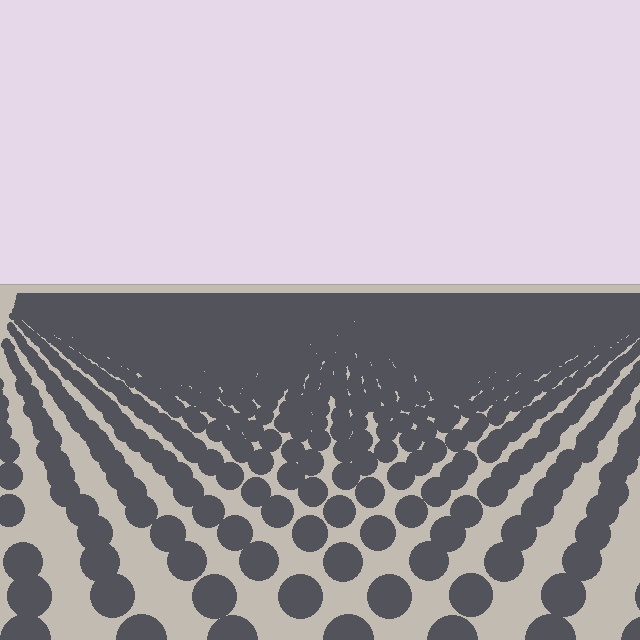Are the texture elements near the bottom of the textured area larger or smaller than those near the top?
Larger. Near the bottom, elements are closer to the viewer and appear at a bigger on-screen size.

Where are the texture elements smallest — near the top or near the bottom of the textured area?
Near the top.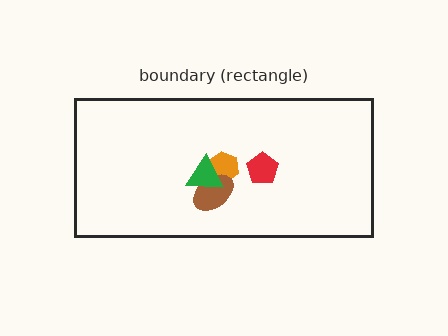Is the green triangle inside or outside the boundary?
Inside.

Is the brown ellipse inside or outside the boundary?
Inside.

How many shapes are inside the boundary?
4 inside, 0 outside.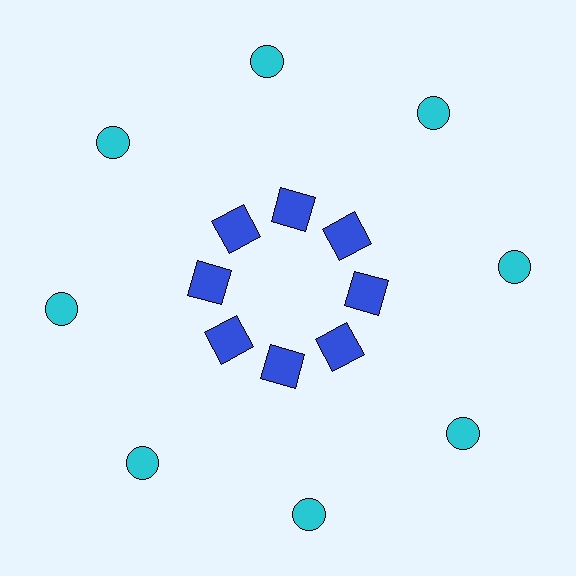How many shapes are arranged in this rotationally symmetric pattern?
There are 16 shapes, arranged in 8 groups of 2.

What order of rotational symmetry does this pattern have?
This pattern has 8-fold rotational symmetry.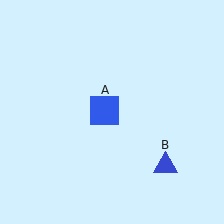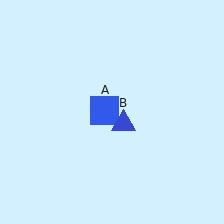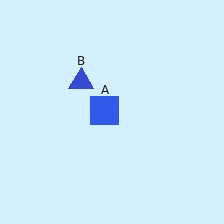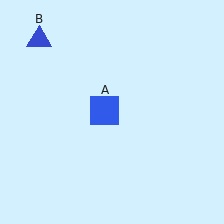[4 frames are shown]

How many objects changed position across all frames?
1 object changed position: blue triangle (object B).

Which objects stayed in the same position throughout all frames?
Blue square (object A) remained stationary.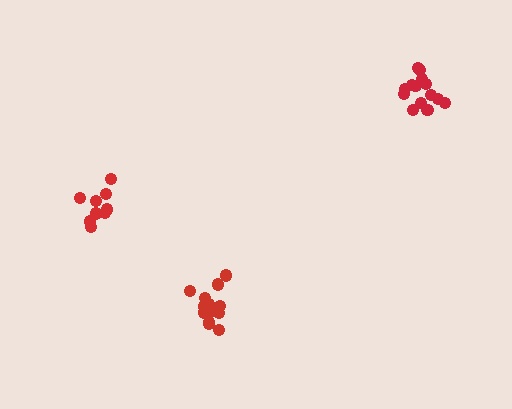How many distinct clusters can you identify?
There are 3 distinct clusters.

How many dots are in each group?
Group 1: 10 dots, Group 2: 14 dots, Group 3: 14 dots (38 total).